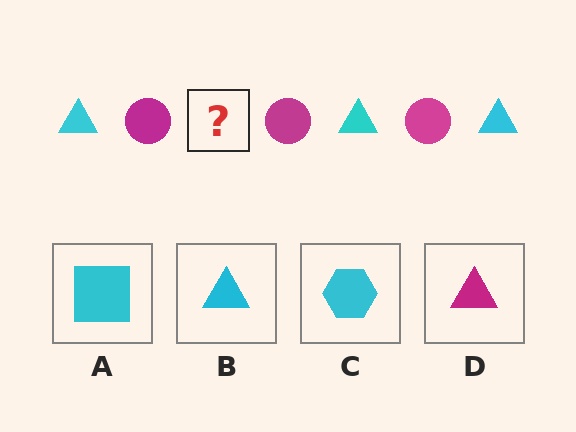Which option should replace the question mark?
Option B.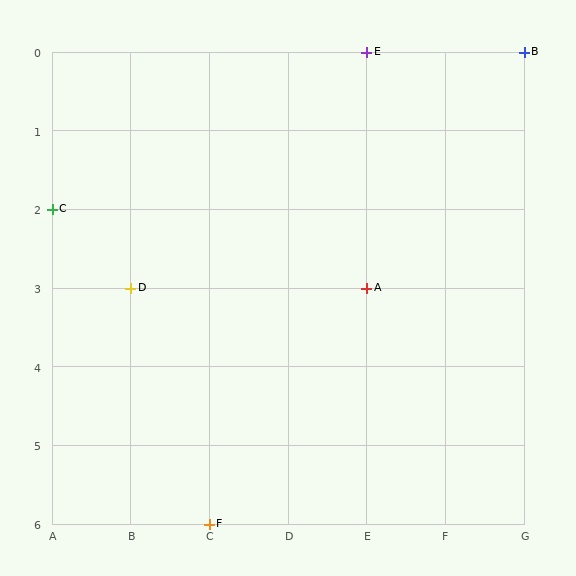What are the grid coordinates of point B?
Point B is at grid coordinates (G, 0).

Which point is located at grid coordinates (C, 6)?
Point F is at (C, 6).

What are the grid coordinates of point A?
Point A is at grid coordinates (E, 3).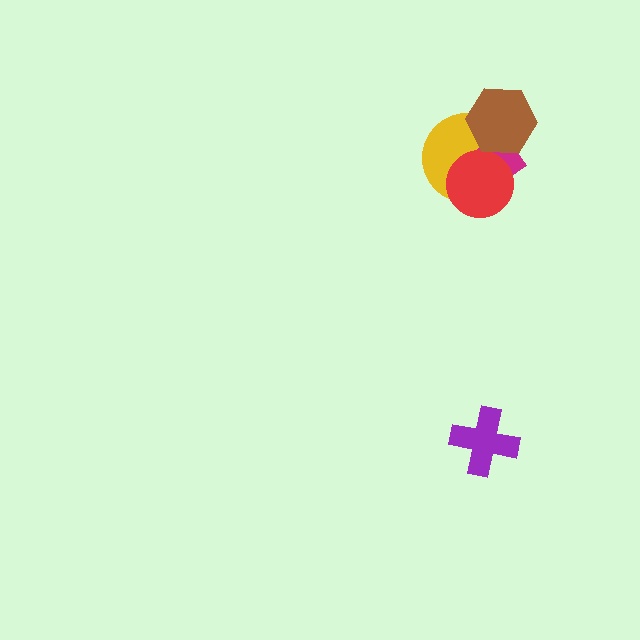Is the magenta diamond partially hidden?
Yes, it is partially covered by another shape.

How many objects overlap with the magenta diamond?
3 objects overlap with the magenta diamond.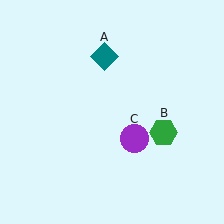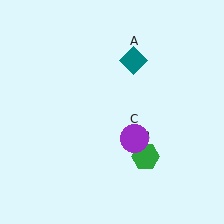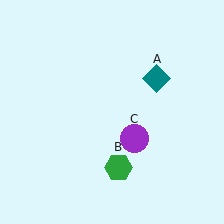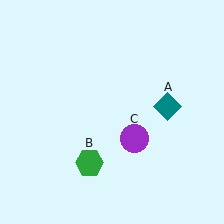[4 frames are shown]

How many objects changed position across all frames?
2 objects changed position: teal diamond (object A), green hexagon (object B).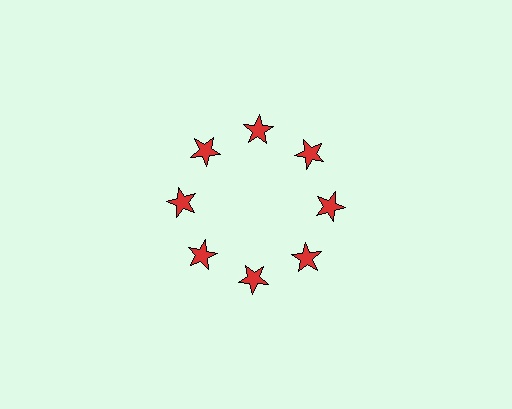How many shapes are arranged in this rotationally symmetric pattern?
There are 8 shapes, arranged in 8 groups of 1.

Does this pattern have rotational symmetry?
Yes, this pattern has 8-fold rotational symmetry. It looks the same after rotating 45 degrees around the center.